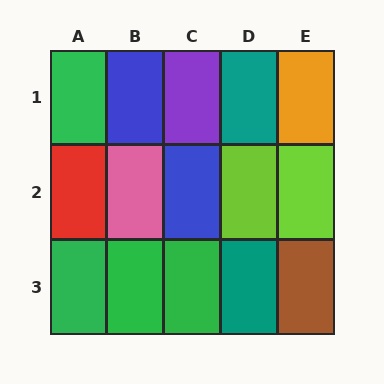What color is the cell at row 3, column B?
Green.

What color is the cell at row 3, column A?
Green.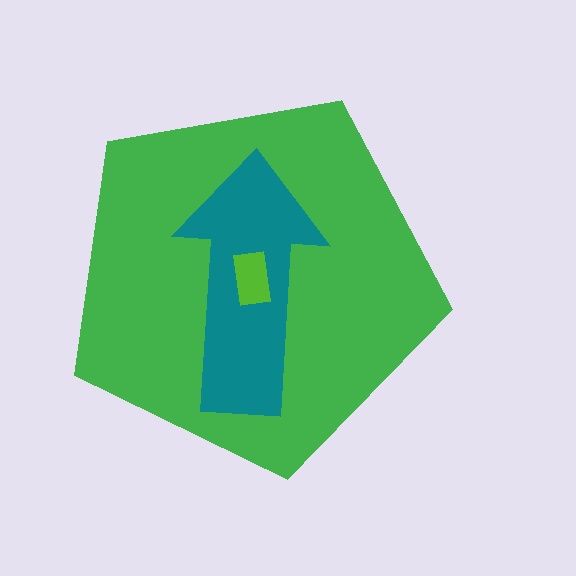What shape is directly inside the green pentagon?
The teal arrow.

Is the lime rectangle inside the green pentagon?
Yes.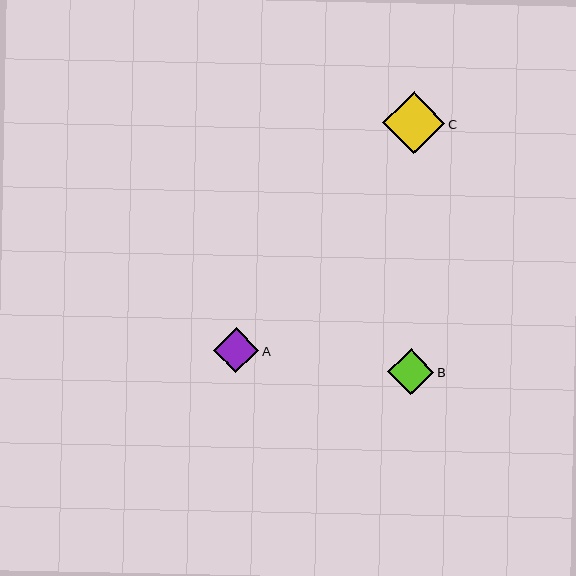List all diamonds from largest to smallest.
From largest to smallest: C, B, A.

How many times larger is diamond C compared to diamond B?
Diamond C is approximately 1.3 times the size of diamond B.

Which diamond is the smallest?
Diamond A is the smallest with a size of approximately 45 pixels.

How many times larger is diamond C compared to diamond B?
Diamond C is approximately 1.3 times the size of diamond B.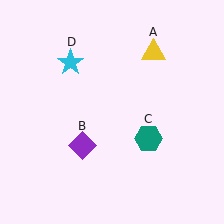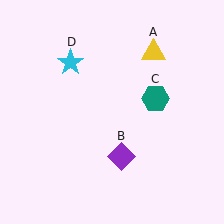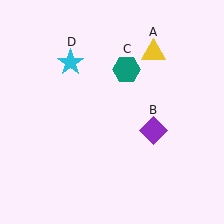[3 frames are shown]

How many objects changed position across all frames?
2 objects changed position: purple diamond (object B), teal hexagon (object C).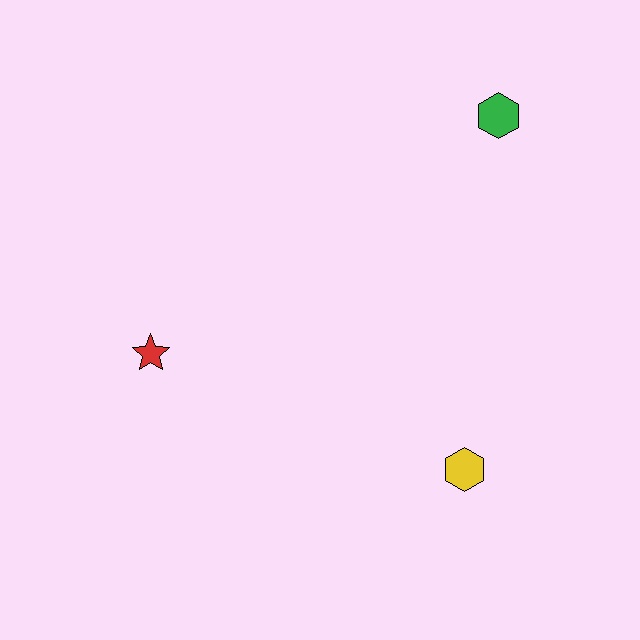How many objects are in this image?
There are 3 objects.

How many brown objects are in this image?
There are no brown objects.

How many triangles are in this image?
There are no triangles.